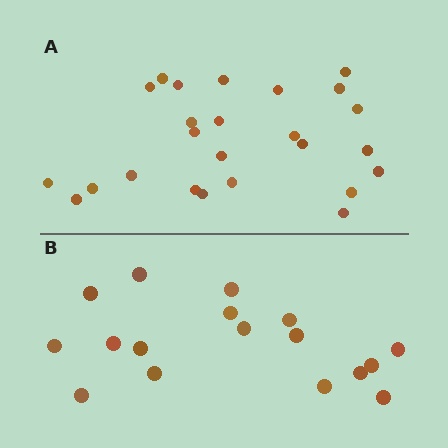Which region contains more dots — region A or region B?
Region A (the top region) has more dots.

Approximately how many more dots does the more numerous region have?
Region A has roughly 8 or so more dots than region B.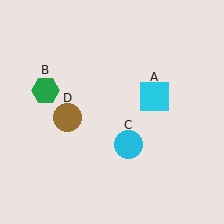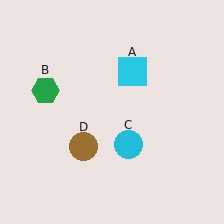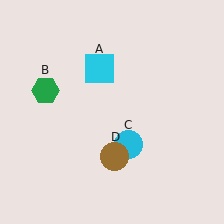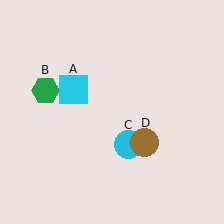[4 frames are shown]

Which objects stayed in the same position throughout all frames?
Green hexagon (object B) and cyan circle (object C) remained stationary.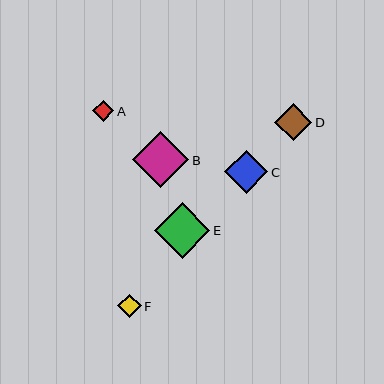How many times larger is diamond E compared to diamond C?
Diamond E is approximately 1.3 times the size of diamond C.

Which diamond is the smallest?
Diamond A is the smallest with a size of approximately 21 pixels.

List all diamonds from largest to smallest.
From largest to smallest: B, E, C, D, F, A.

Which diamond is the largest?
Diamond B is the largest with a size of approximately 56 pixels.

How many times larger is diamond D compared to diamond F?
Diamond D is approximately 1.6 times the size of diamond F.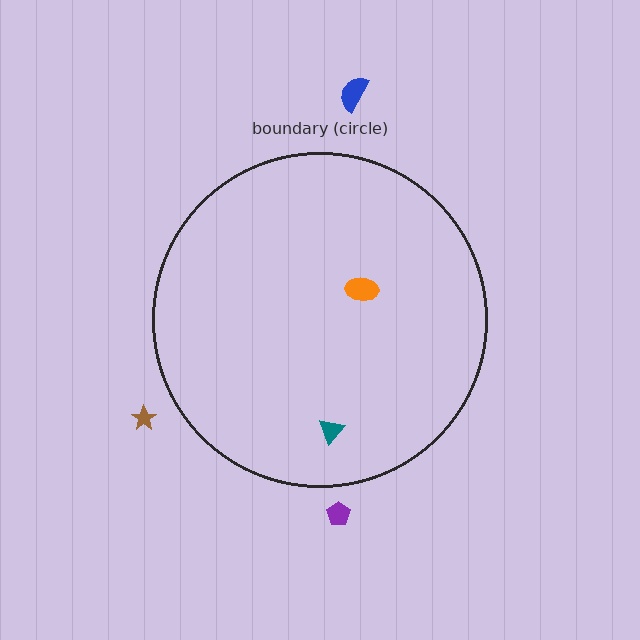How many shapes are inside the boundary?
2 inside, 3 outside.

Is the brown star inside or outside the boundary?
Outside.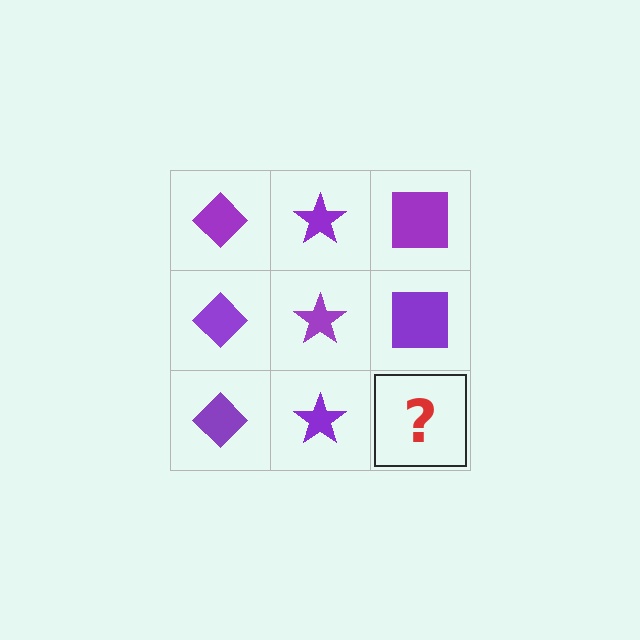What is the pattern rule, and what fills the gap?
The rule is that each column has a consistent shape. The gap should be filled with a purple square.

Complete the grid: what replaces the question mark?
The question mark should be replaced with a purple square.